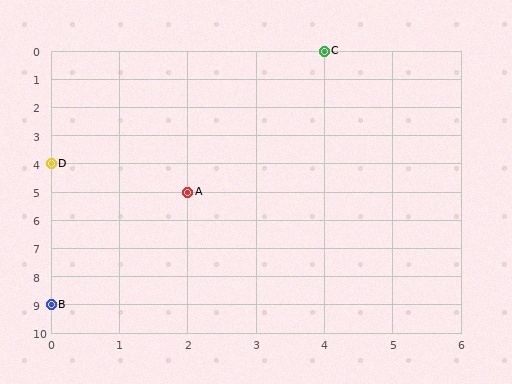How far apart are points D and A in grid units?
Points D and A are 2 columns and 1 row apart (about 2.2 grid units diagonally).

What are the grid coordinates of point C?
Point C is at grid coordinates (4, 0).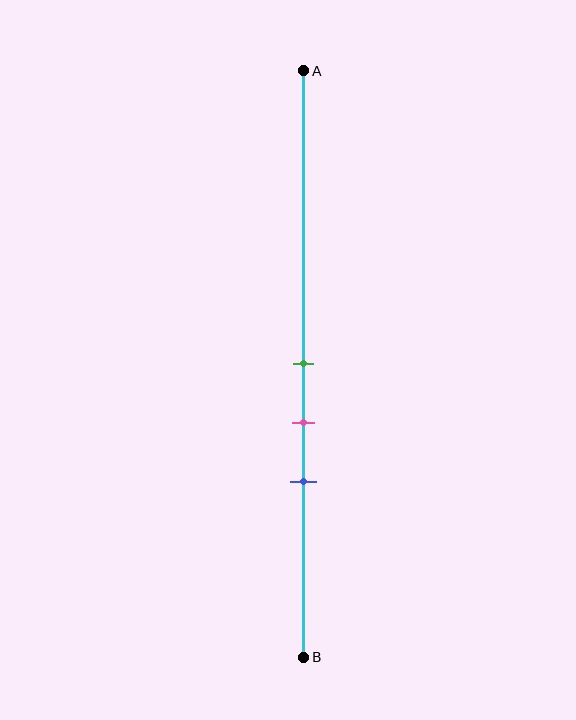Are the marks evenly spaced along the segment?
Yes, the marks are approximately evenly spaced.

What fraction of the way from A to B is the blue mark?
The blue mark is approximately 70% (0.7) of the way from A to B.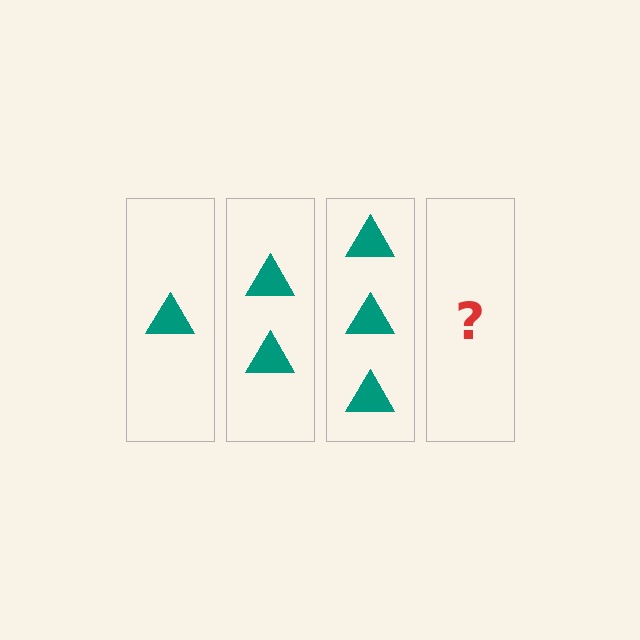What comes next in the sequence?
The next element should be 4 triangles.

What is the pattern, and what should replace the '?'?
The pattern is that each step adds one more triangle. The '?' should be 4 triangles.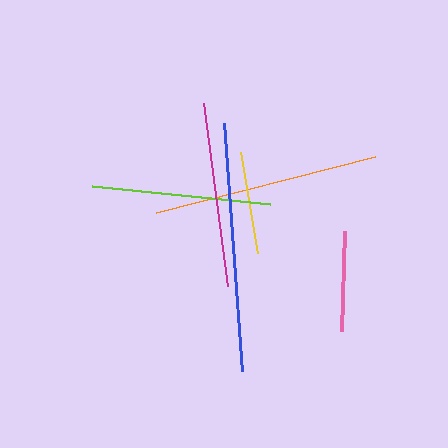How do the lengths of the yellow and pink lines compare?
The yellow and pink lines are approximately the same length.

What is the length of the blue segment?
The blue segment is approximately 249 pixels long.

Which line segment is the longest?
The blue line is the longest at approximately 249 pixels.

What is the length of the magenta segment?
The magenta segment is approximately 185 pixels long.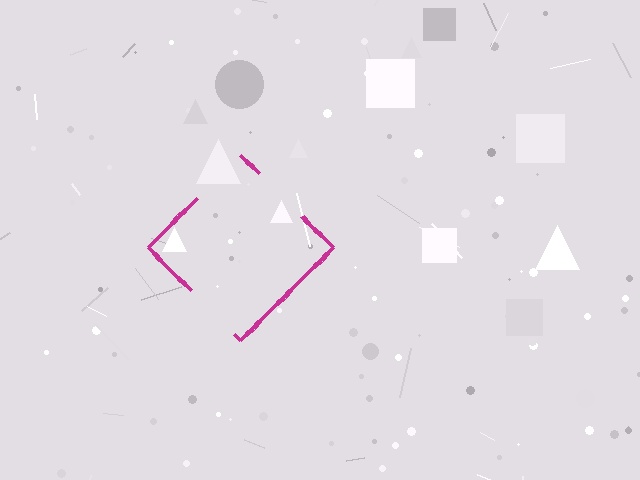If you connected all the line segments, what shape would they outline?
They would outline a diamond.